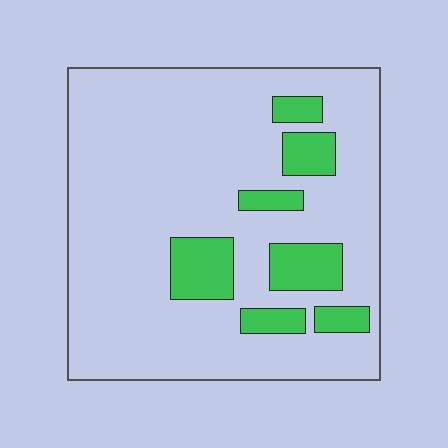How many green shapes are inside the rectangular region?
7.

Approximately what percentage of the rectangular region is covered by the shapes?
Approximately 15%.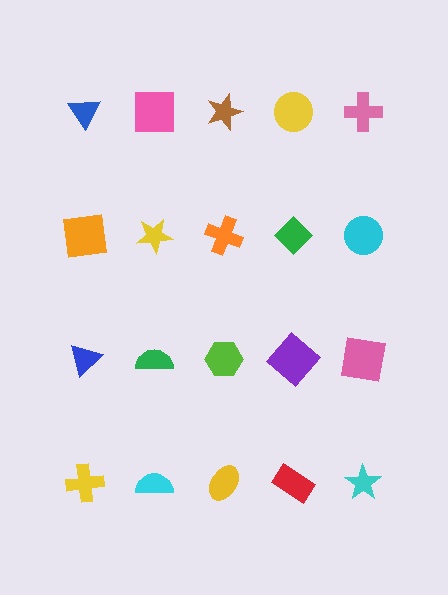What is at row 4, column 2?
A cyan semicircle.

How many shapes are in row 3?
5 shapes.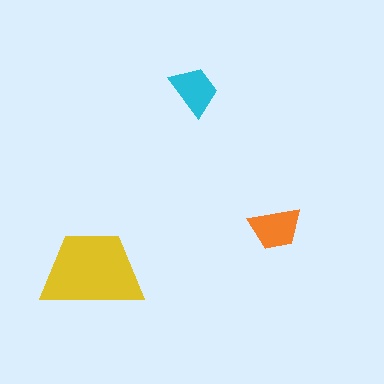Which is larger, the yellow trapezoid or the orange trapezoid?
The yellow one.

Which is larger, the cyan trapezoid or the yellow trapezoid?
The yellow one.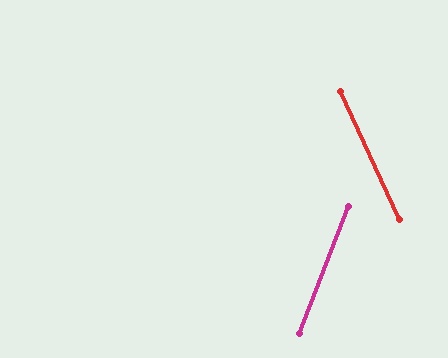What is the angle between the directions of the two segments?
Approximately 46 degrees.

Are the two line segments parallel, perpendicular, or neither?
Neither parallel nor perpendicular — they differ by about 46°.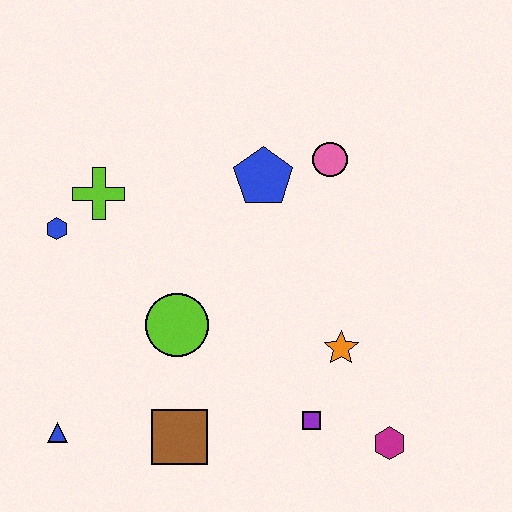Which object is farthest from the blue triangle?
The pink circle is farthest from the blue triangle.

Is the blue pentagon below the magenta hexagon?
No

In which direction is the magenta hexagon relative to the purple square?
The magenta hexagon is to the right of the purple square.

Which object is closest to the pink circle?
The blue pentagon is closest to the pink circle.